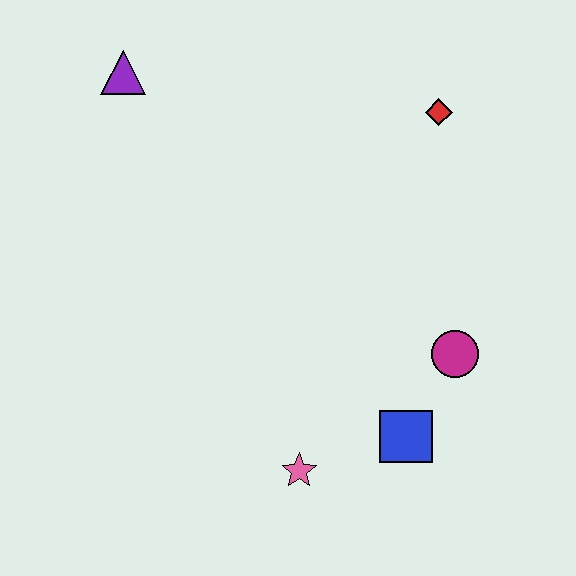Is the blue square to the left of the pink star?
No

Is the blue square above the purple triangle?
No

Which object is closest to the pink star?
The blue square is closest to the pink star.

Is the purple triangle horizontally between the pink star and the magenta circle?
No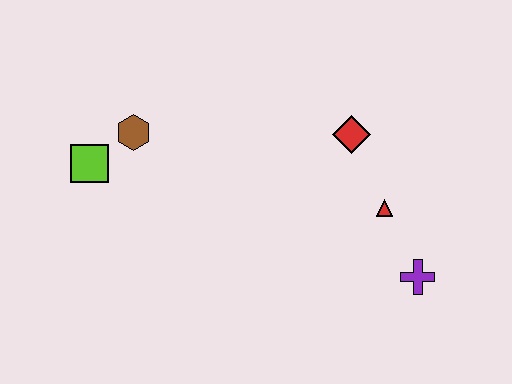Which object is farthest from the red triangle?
The lime square is farthest from the red triangle.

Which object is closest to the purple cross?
The red triangle is closest to the purple cross.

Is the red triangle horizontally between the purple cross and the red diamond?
Yes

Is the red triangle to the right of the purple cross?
No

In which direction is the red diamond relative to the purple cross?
The red diamond is above the purple cross.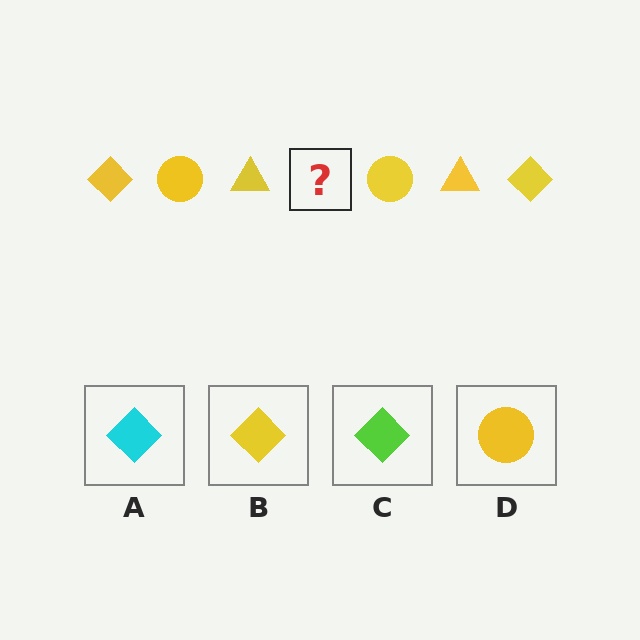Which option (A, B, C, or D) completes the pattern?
B.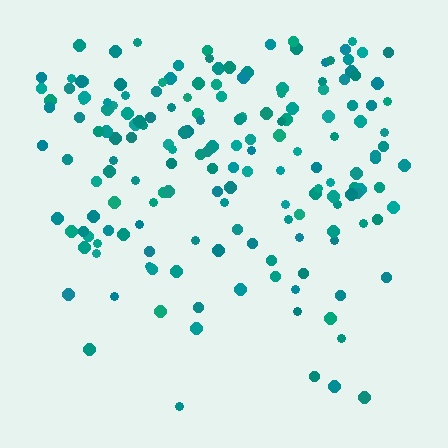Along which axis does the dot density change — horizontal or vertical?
Vertical.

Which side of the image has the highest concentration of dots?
The top.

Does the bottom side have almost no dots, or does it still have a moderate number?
Still a moderate number, just noticeably fewer than the top.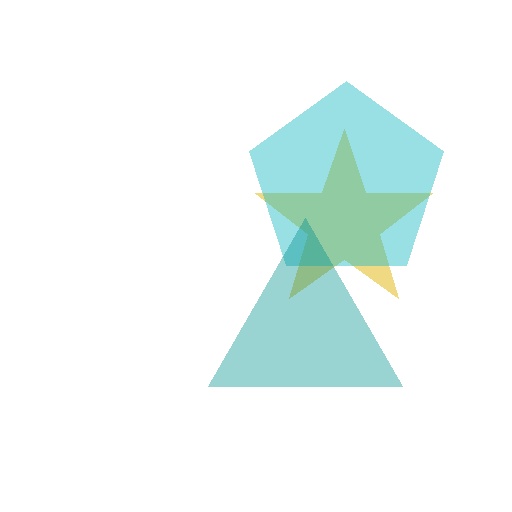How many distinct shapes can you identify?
There are 3 distinct shapes: a yellow star, a cyan pentagon, a teal triangle.